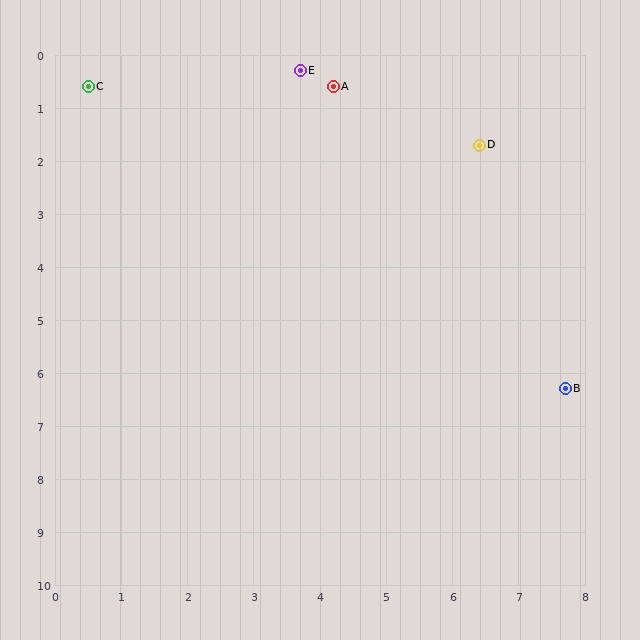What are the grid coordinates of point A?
Point A is at approximately (4.2, 0.6).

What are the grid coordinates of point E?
Point E is at approximately (3.7, 0.3).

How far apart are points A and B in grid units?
Points A and B are about 6.7 grid units apart.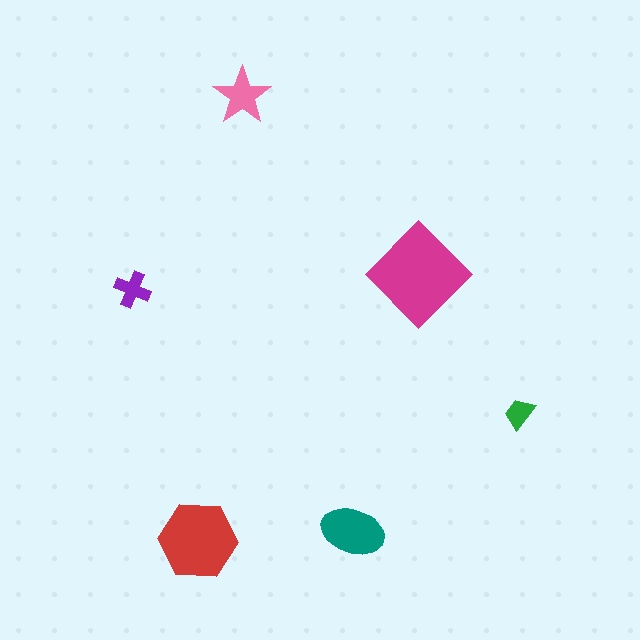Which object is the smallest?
The green trapezoid.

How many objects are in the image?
There are 6 objects in the image.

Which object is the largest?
The magenta diamond.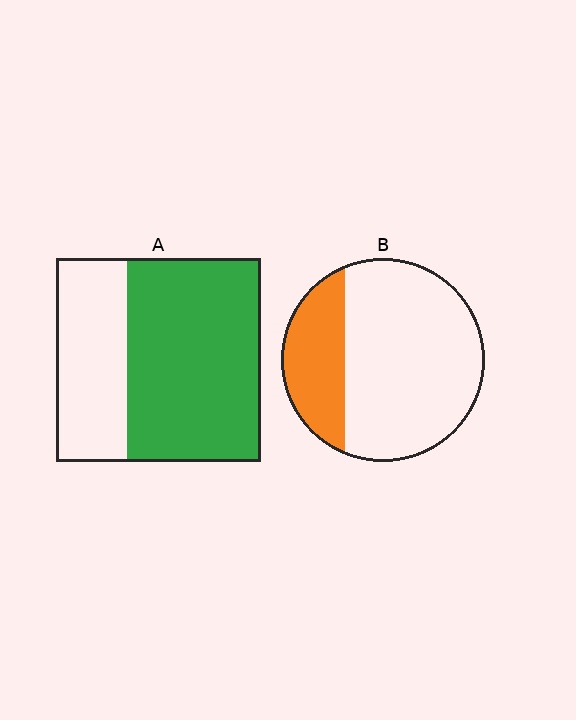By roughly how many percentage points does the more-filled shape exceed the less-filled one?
By roughly 40 percentage points (A over B).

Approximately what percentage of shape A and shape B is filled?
A is approximately 65% and B is approximately 25%.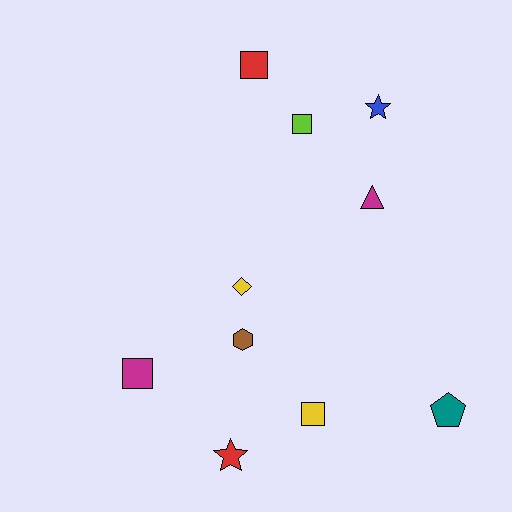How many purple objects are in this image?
There are no purple objects.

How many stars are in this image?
There are 2 stars.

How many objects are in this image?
There are 10 objects.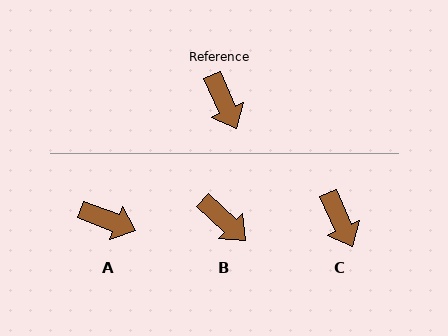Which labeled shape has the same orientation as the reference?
C.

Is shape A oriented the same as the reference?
No, it is off by about 44 degrees.